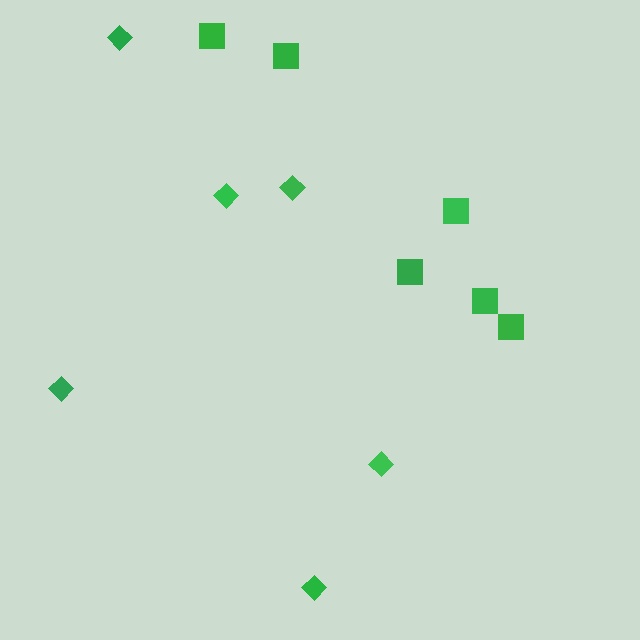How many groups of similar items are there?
There are 2 groups: one group of squares (6) and one group of diamonds (6).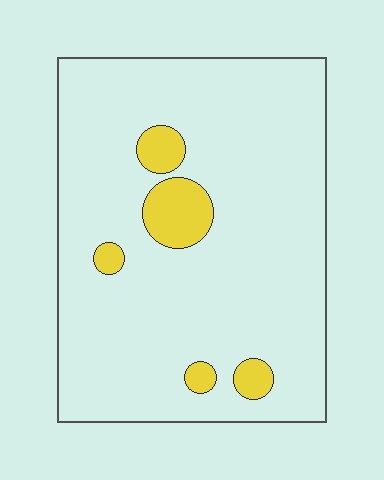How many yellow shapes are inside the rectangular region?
5.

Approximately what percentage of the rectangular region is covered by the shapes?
Approximately 10%.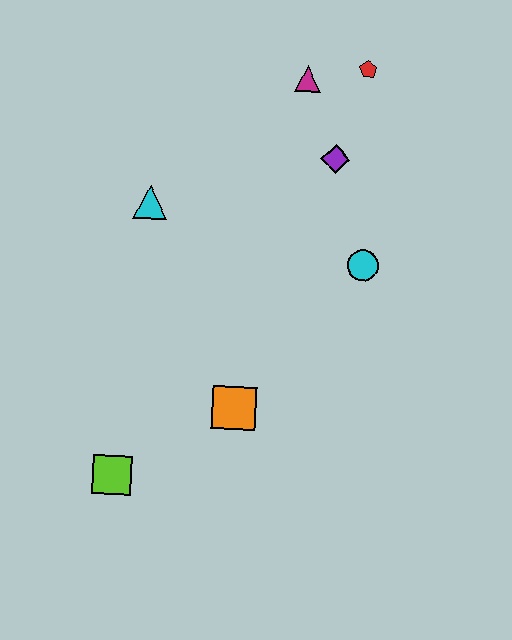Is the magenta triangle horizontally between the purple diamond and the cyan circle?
No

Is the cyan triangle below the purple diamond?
Yes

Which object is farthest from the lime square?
The red pentagon is farthest from the lime square.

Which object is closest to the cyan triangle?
The purple diamond is closest to the cyan triangle.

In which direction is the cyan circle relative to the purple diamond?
The cyan circle is below the purple diamond.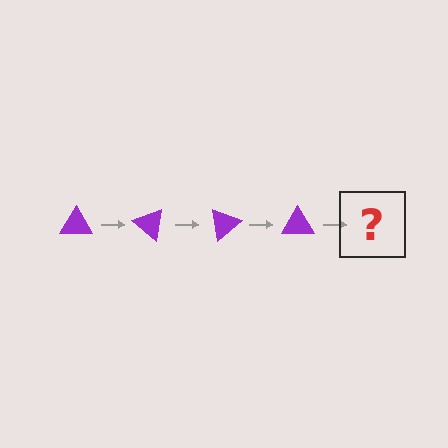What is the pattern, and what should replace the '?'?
The pattern is that the triangle rotates 40 degrees each step. The '?' should be a purple triangle rotated 160 degrees.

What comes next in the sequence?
The next element should be a purple triangle rotated 160 degrees.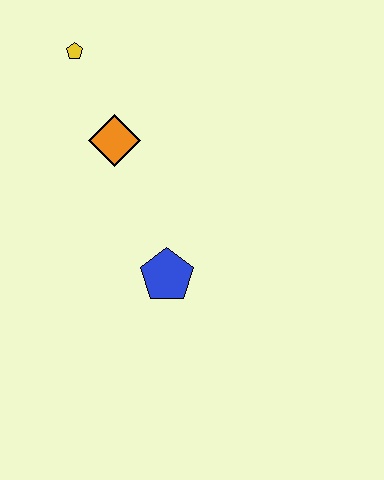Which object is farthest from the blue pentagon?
The yellow pentagon is farthest from the blue pentagon.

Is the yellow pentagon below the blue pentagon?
No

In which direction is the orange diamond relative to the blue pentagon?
The orange diamond is above the blue pentagon.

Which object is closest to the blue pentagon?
The orange diamond is closest to the blue pentagon.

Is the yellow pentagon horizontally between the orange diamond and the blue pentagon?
No